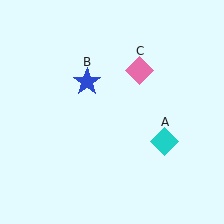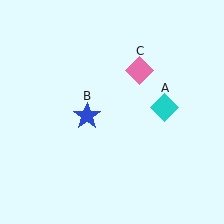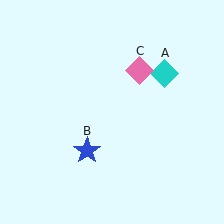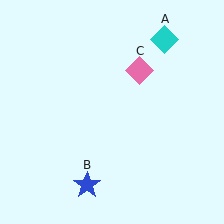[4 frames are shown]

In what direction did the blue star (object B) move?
The blue star (object B) moved down.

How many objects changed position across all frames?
2 objects changed position: cyan diamond (object A), blue star (object B).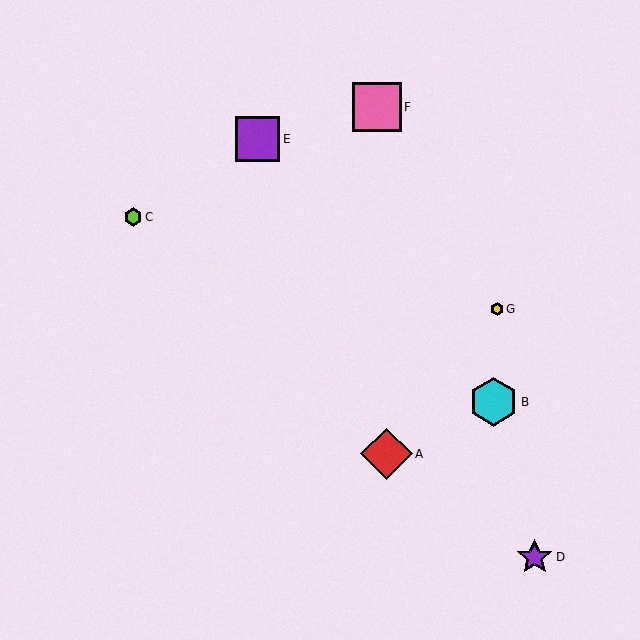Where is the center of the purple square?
The center of the purple square is at (258, 139).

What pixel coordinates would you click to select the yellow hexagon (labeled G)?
Click at (497, 309) to select the yellow hexagon G.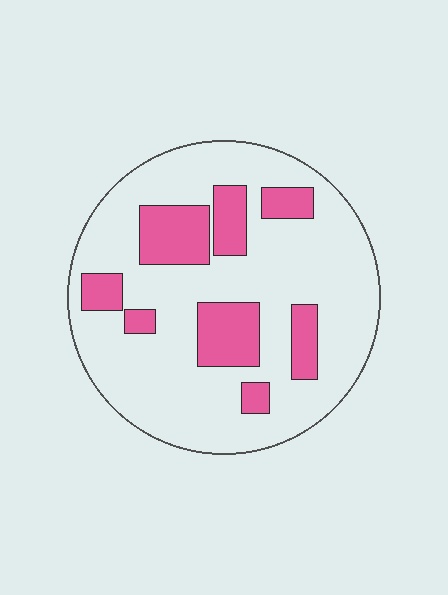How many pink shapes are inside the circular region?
8.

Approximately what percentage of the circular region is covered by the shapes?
Approximately 25%.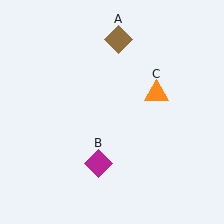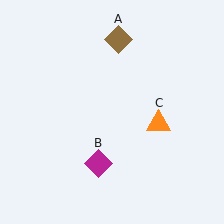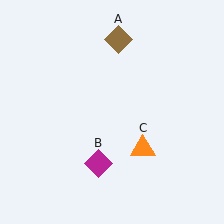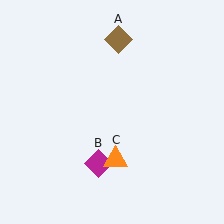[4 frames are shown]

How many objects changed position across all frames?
1 object changed position: orange triangle (object C).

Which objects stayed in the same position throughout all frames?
Brown diamond (object A) and magenta diamond (object B) remained stationary.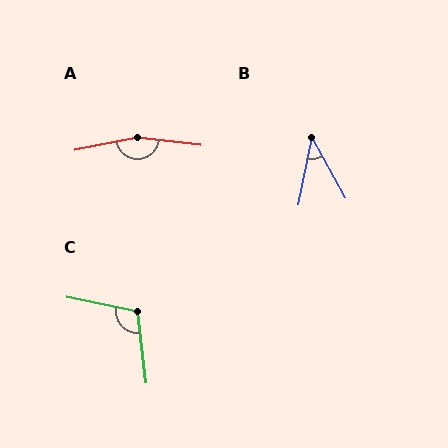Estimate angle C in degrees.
Approximately 109 degrees.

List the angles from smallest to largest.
B (41°), C (109°), A (161°).